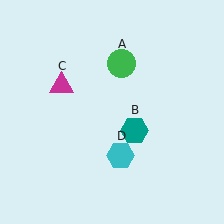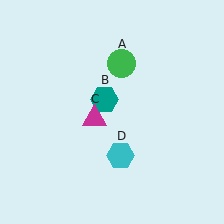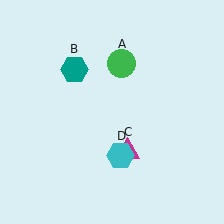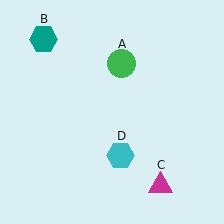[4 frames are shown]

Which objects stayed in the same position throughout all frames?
Green circle (object A) and cyan hexagon (object D) remained stationary.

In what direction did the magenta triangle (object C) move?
The magenta triangle (object C) moved down and to the right.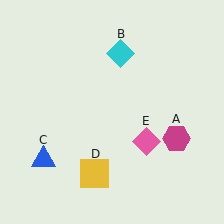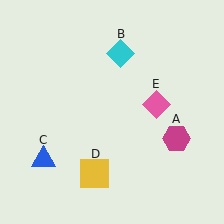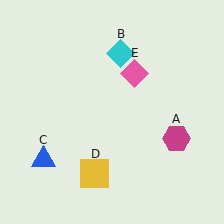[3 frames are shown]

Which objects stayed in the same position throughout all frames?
Magenta hexagon (object A) and cyan diamond (object B) and blue triangle (object C) and yellow square (object D) remained stationary.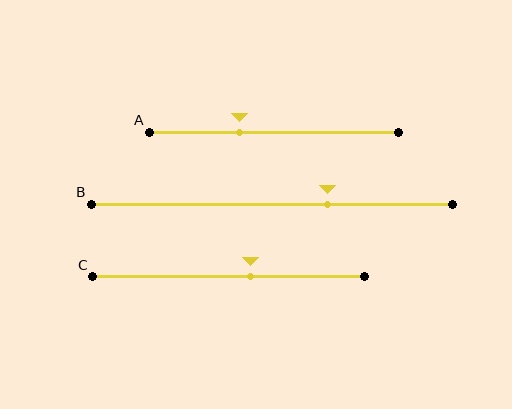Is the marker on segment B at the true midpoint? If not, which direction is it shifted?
No, the marker on segment B is shifted to the right by about 16% of the segment length.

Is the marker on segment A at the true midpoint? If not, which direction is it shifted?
No, the marker on segment A is shifted to the left by about 14% of the segment length.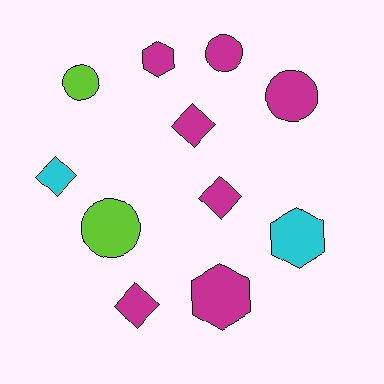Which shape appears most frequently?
Circle, with 4 objects.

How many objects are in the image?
There are 11 objects.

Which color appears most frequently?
Magenta, with 7 objects.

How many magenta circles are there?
There are 2 magenta circles.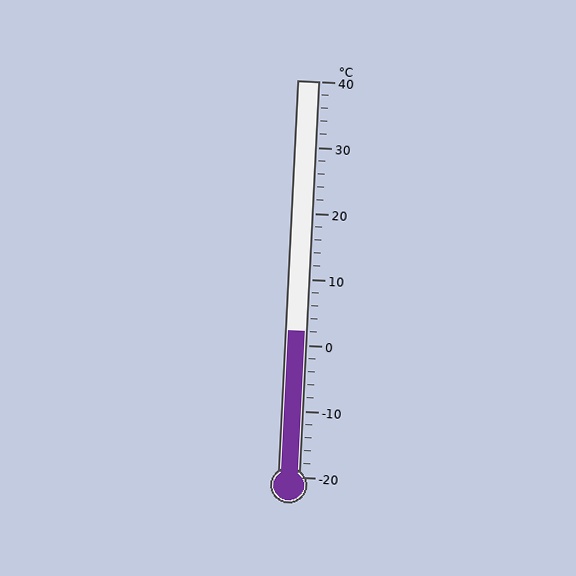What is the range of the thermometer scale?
The thermometer scale ranges from -20°C to 40°C.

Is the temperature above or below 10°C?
The temperature is below 10°C.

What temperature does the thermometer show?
The thermometer shows approximately 2°C.